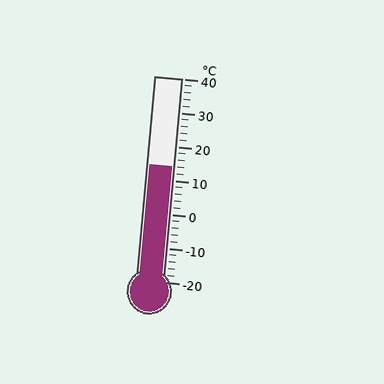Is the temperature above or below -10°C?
The temperature is above -10°C.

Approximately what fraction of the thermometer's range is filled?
The thermometer is filled to approximately 55% of its range.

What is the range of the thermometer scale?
The thermometer scale ranges from -20°C to 40°C.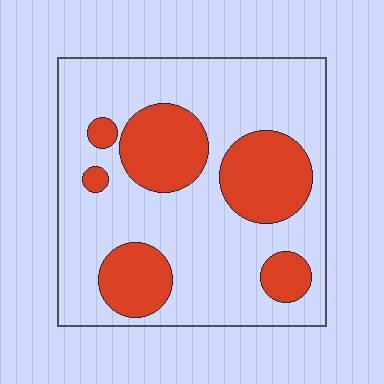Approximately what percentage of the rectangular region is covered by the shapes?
Approximately 30%.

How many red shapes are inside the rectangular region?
6.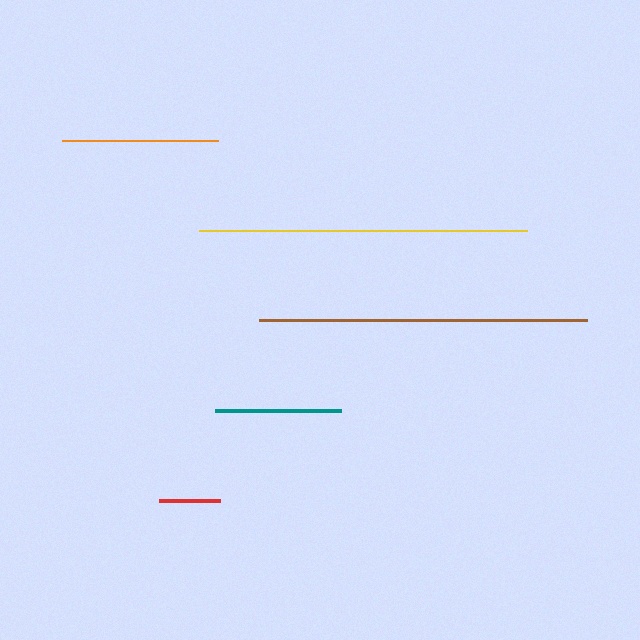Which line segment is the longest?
The yellow line is the longest at approximately 329 pixels.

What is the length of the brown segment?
The brown segment is approximately 328 pixels long.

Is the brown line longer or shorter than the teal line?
The brown line is longer than the teal line.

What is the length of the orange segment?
The orange segment is approximately 156 pixels long.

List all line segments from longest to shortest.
From longest to shortest: yellow, brown, orange, teal, red.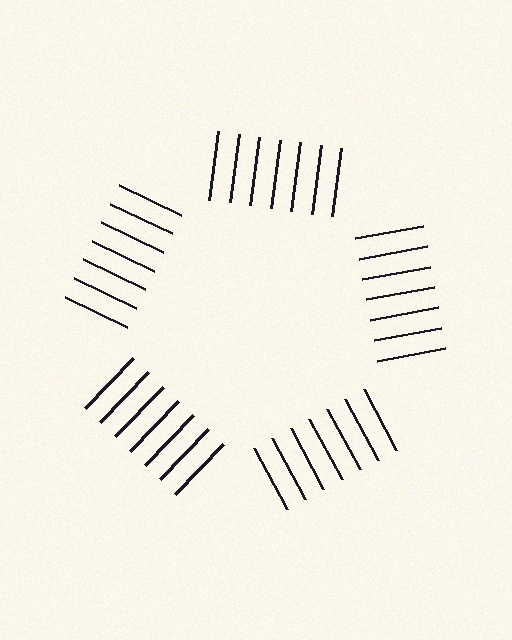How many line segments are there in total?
35 — 7 along each of the 5 edges.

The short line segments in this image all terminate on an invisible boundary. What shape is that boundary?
An illusory pentagon — the line segments terminate on its edges but no continuous stroke is drawn.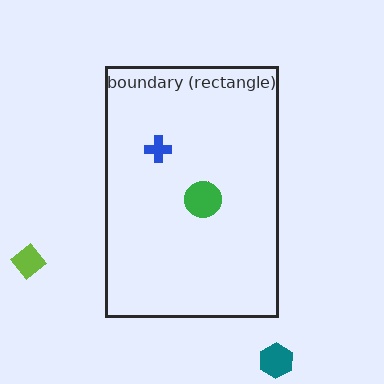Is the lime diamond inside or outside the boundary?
Outside.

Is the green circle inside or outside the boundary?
Inside.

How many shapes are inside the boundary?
3 inside, 2 outside.